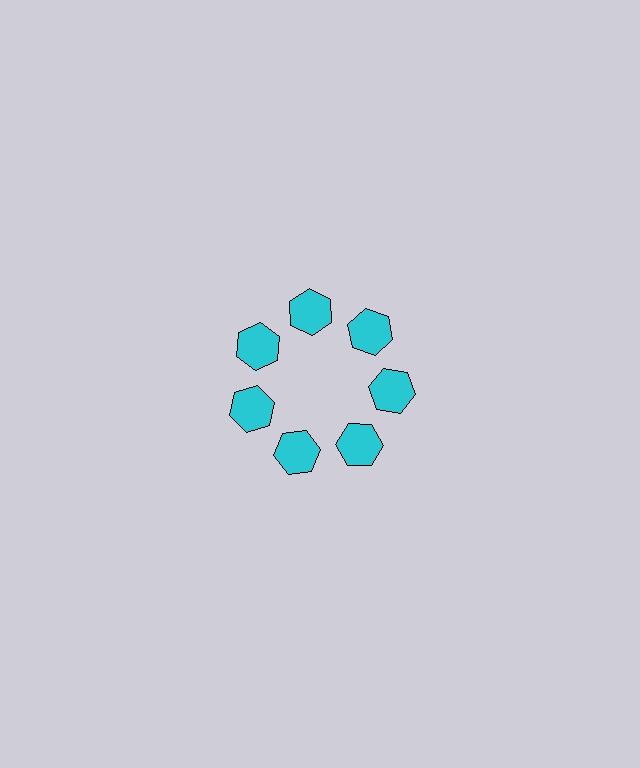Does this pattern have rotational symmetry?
Yes, this pattern has 7-fold rotational symmetry. It looks the same after rotating 51 degrees around the center.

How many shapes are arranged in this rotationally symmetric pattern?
There are 7 shapes, arranged in 7 groups of 1.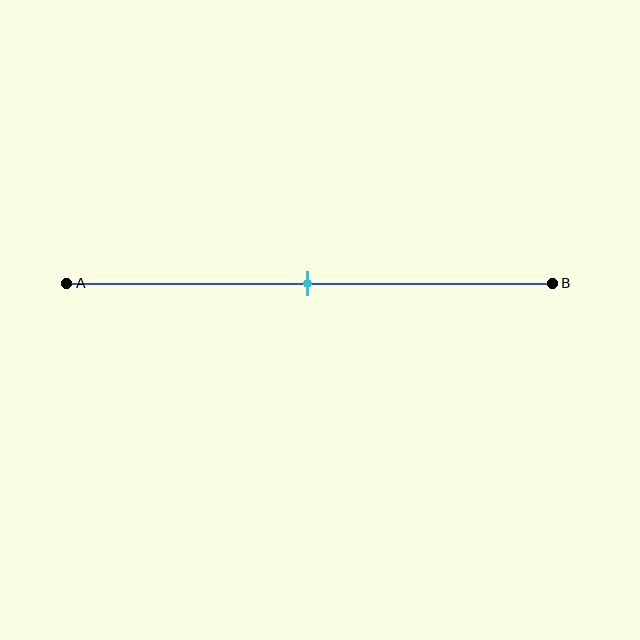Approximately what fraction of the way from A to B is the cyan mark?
The cyan mark is approximately 50% of the way from A to B.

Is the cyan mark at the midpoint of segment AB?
Yes, the mark is approximately at the midpoint.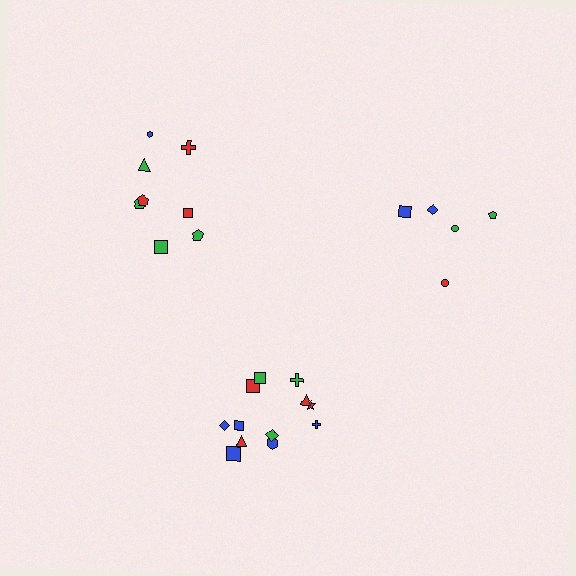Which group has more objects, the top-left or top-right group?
The top-left group.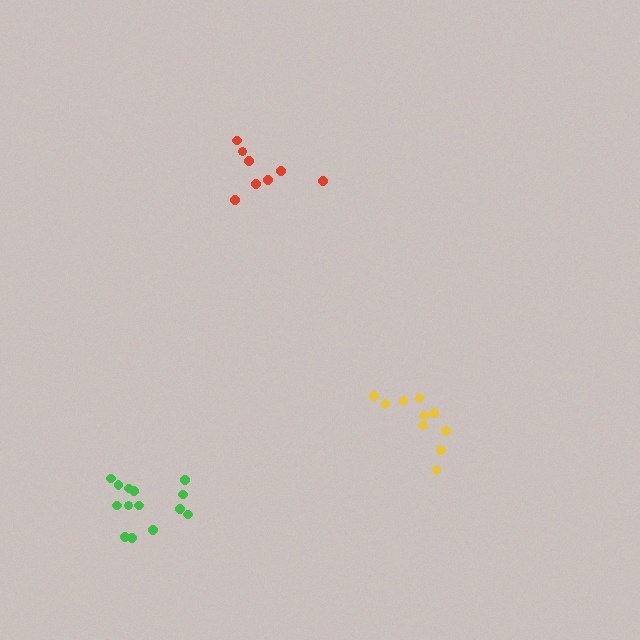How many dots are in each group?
Group 1: 10 dots, Group 2: 8 dots, Group 3: 14 dots (32 total).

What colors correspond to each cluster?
The clusters are colored: yellow, red, green.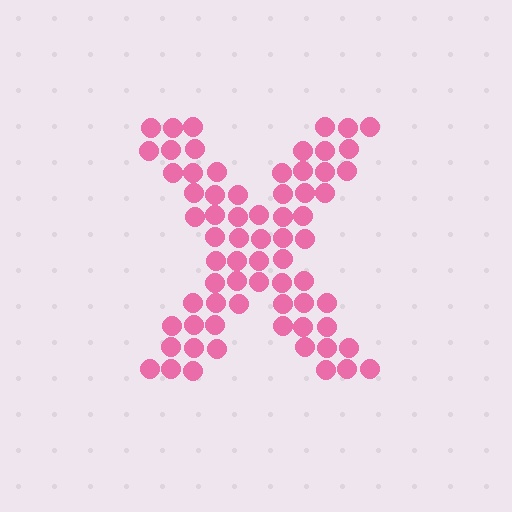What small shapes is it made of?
It is made of small circles.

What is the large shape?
The large shape is the letter X.